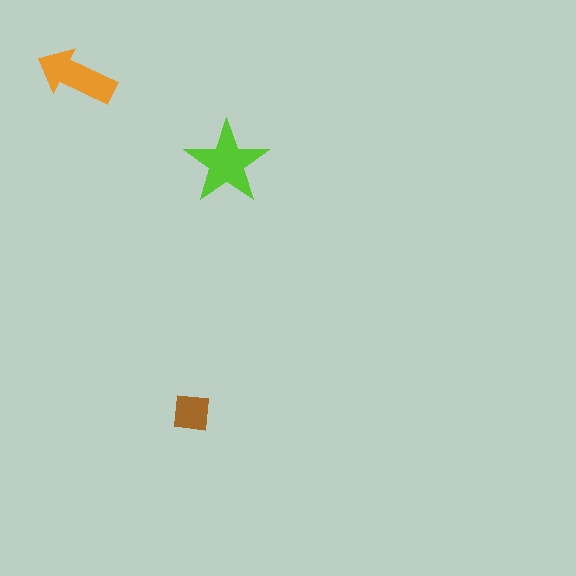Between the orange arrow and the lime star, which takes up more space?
The lime star.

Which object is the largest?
The lime star.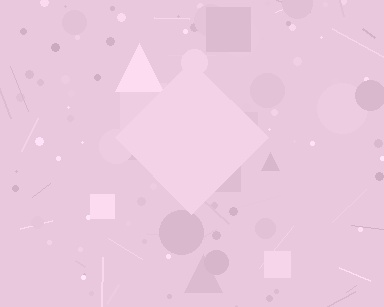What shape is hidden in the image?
A diamond is hidden in the image.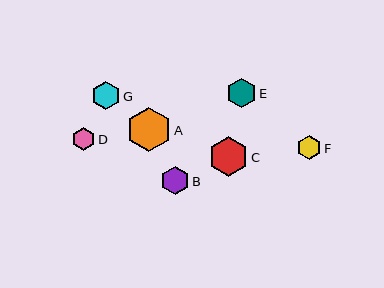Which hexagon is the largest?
Hexagon A is the largest with a size of approximately 44 pixels.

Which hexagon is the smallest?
Hexagon D is the smallest with a size of approximately 23 pixels.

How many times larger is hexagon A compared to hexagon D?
Hexagon A is approximately 1.9 times the size of hexagon D.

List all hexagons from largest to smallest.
From largest to smallest: A, C, E, G, B, F, D.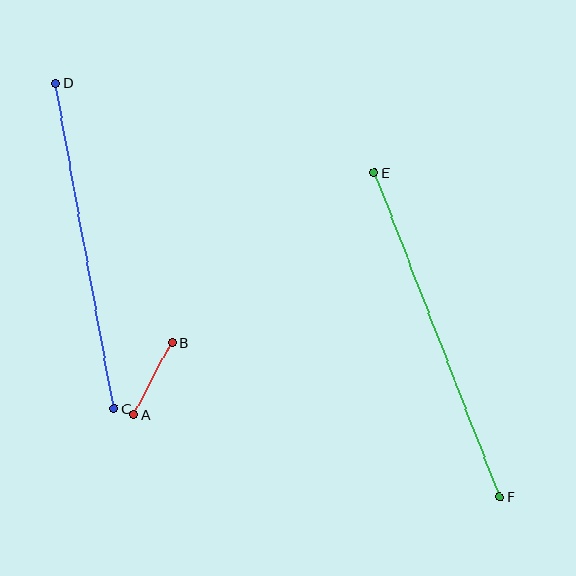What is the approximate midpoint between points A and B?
The midpoint is at approximately (153, 378) pixels.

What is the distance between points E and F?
The distance is approximately 348 pixels.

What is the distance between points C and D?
The distance is approximately 331 pixels.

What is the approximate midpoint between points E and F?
The midpoint is at approximately (437, 335) pixels.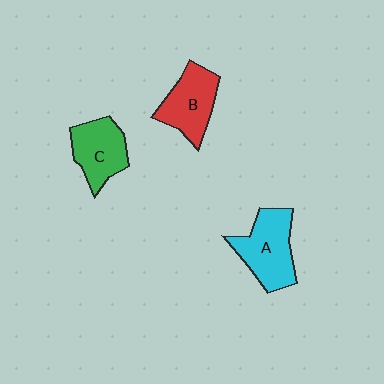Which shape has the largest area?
Shape A (cyan).